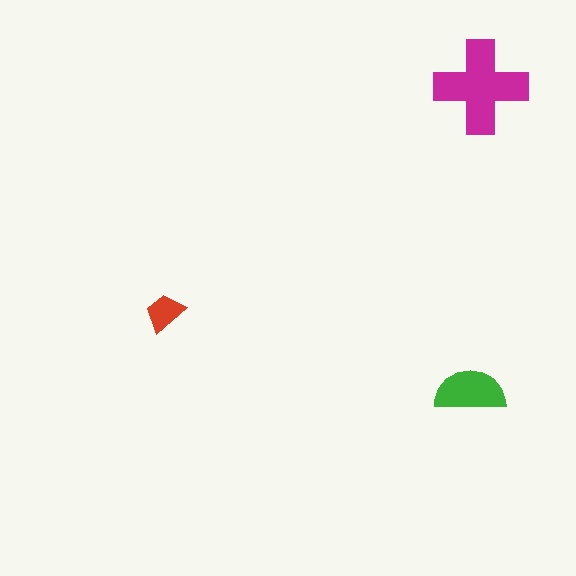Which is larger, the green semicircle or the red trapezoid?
The green semicircle.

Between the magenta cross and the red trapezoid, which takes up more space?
The magenta cross.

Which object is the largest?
The magenta cross.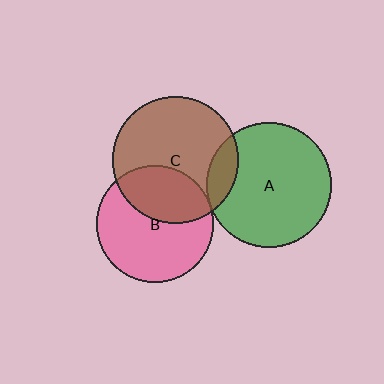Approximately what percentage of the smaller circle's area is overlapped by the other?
Approximately 5%.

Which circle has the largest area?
Circle C (brown).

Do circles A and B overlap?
Yes.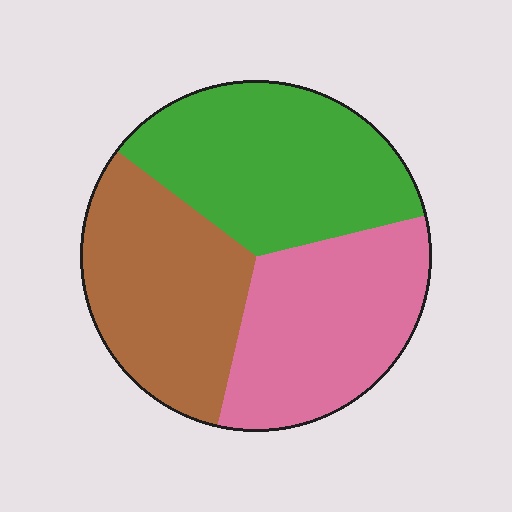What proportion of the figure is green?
Green takes up about three eighths (3/8) of the figure.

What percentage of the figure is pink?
Pink takes up between a sixth and a third of the figure.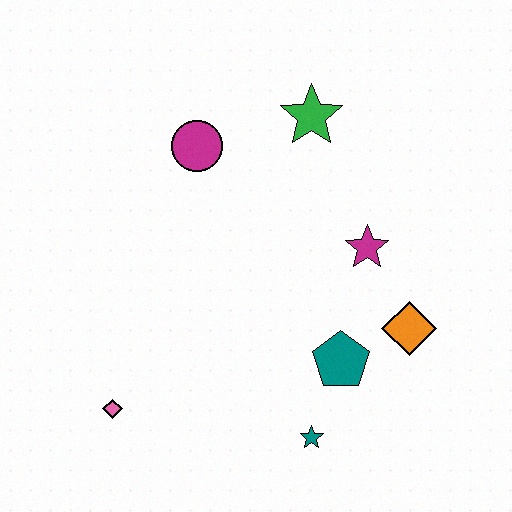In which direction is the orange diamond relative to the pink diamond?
The orange diamond is to the right of the pink diamond.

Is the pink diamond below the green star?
Yes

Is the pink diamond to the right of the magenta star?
No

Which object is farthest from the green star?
The pink diamond is farthest from the green star.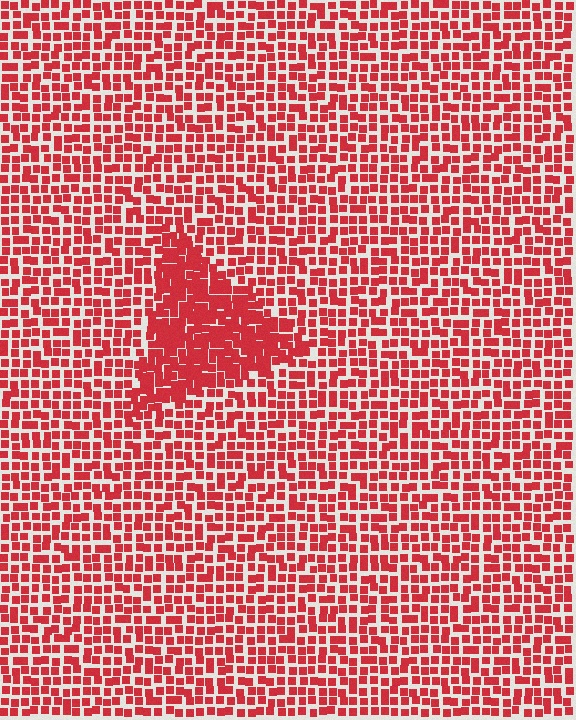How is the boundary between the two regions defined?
The boundary is defined by a change in element density (approximately 1.7x ratio). All elements are the same color, size, and shape.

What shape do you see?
I see a triangle.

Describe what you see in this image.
The image contains small red elements arranged at two different densities. A triangle-shaped region is visible where the elements are more densely packed than the surrounding area.